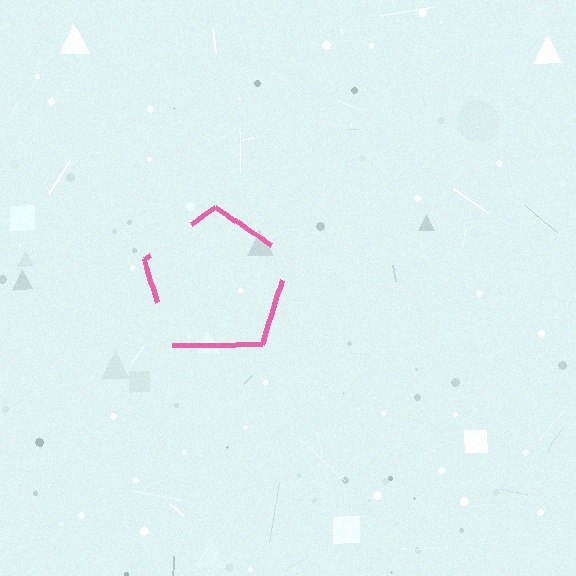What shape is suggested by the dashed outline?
The dashed outline suggests a pentagon.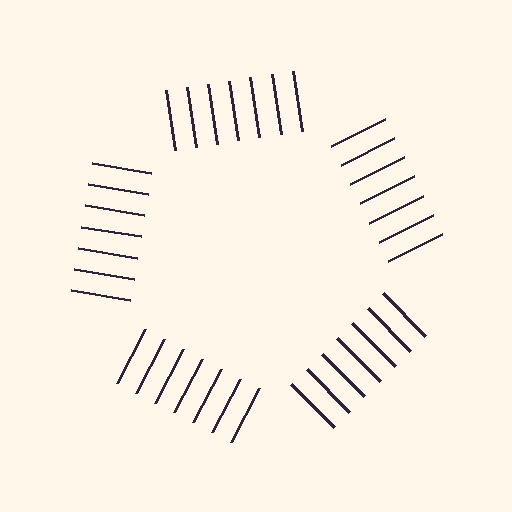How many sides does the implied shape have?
5 sides — the line-ends trace a pentagon.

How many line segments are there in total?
35 — 7 along each of the 5 edges.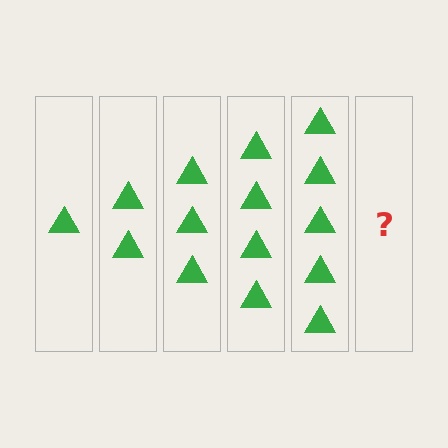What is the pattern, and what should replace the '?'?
The pattern is that each step adds one more triangle. The '?' should be 6 triangles.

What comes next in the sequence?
The next element should be 6 triangles.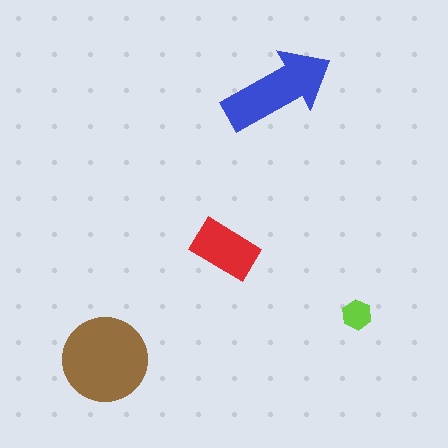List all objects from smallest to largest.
The lime hexagon, the red rectangle, the blue arrow, the brown circle.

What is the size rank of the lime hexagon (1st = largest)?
4th.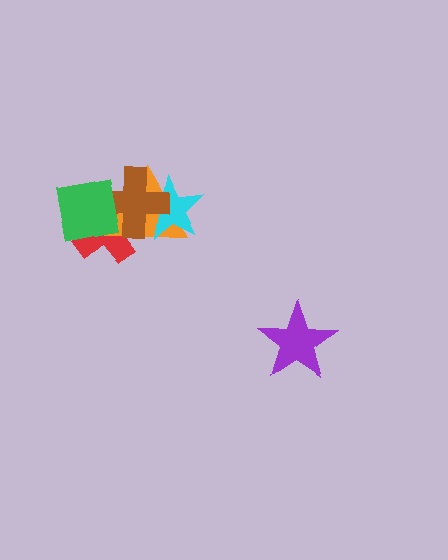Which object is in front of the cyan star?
The brown cross is in front of the cyan star.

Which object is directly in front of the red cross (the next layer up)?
The orange triangle is directly in front of the red cross.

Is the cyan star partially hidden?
Yes, it is partially covered by another shape.